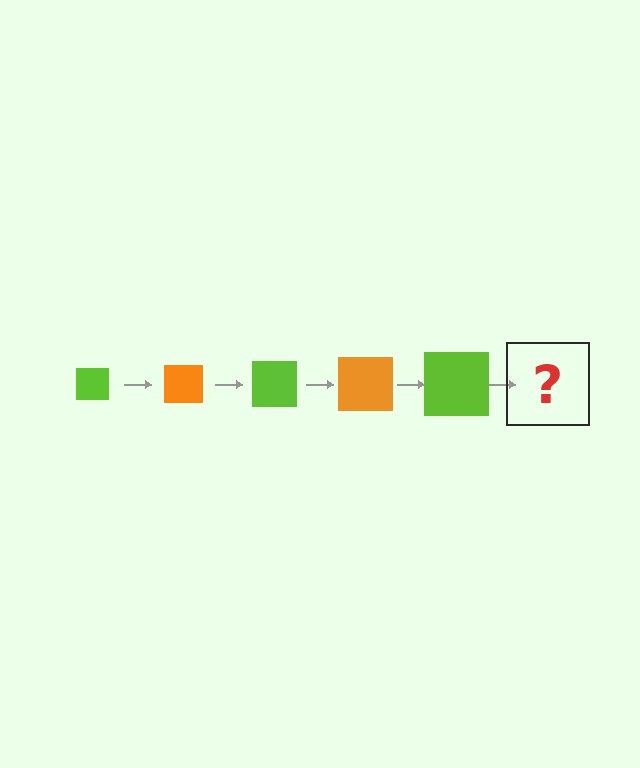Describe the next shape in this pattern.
It should be an orange square, larger than the previous one.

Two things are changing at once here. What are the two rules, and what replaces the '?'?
The two rules are that the square grows larger each step and the color cycles through lime and orange. The '?' should be an orange square, larger than the previous one.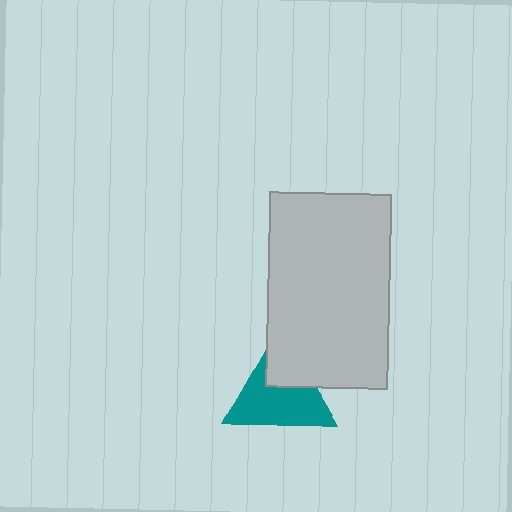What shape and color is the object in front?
The object in front is a light gray rectangle.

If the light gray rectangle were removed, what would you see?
You would see the complete teal triangle.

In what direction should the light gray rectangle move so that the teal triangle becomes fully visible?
The light gray rectangle should move toward the upper-right. That is the shortest direction to clear the overlap and leave the teal triangle fully visible.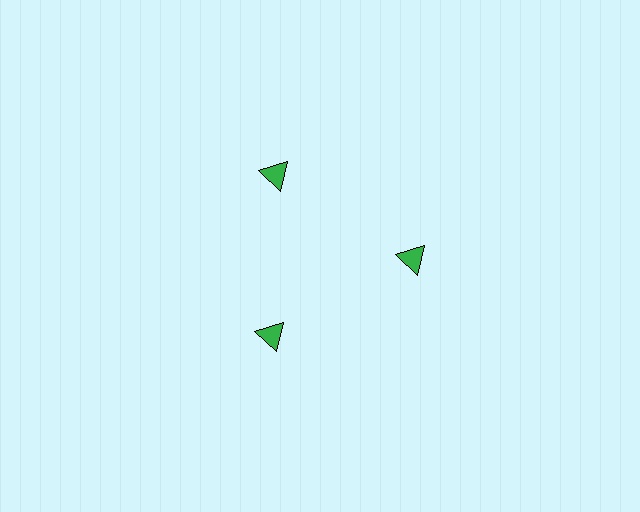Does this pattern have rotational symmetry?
Yes, this pattern has 3-fold rotational symmetry. It looks the same after rotating 120 degrees around the center.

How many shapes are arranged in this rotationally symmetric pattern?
There are 3 shapes, arranged in 3 groups of 1.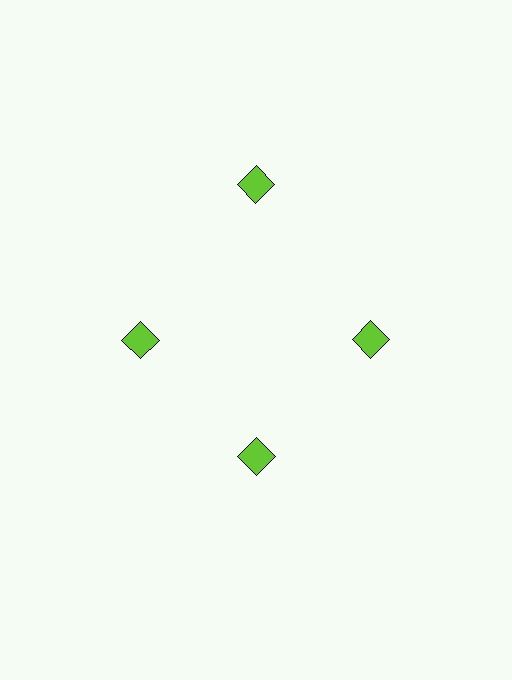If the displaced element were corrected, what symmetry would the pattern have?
It would have 4-fold rotational symmetry — the pattern would map onto itself every 90 degrees.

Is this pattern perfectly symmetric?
No. The 4 lime squares are arranged in a ring, but one element near the 12 o'clock position is pushed outward from the center, breaking the 4-fold rotational symmetry.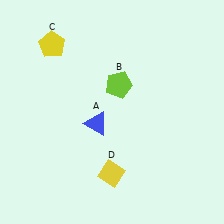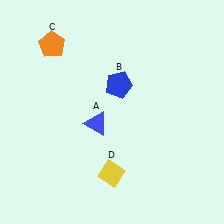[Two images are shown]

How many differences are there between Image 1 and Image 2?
There are 2 differences between the two images.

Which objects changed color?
B changed from lime to blue. C changed from yellow to orange.